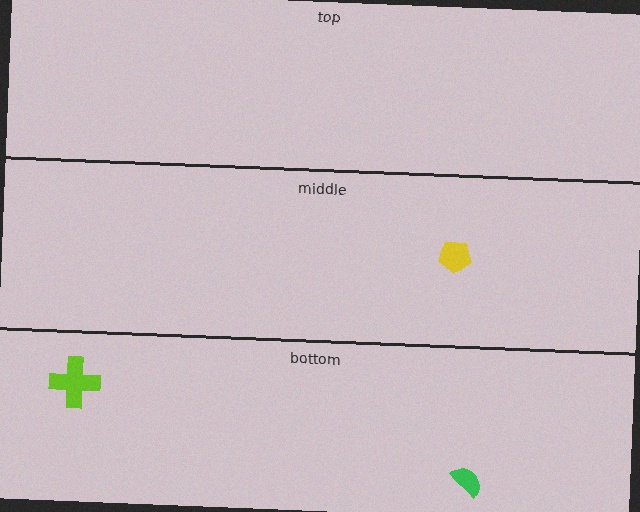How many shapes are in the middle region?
1.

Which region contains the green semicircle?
The bottom region.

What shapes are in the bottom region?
The green semicircle, the lime cross.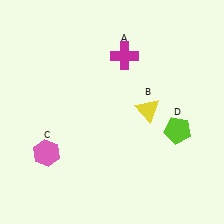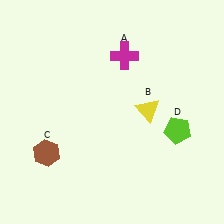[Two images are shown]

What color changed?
The hexagon (C) changed from pink in Image 1 to brown in Image 2.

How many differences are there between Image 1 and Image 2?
There is 1 difference between the two images.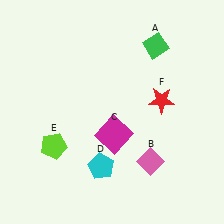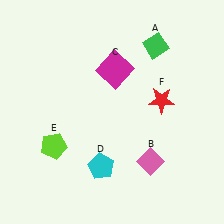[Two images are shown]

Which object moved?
The magenta square (C) moved up.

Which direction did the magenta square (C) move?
The magenta square (C) moved up.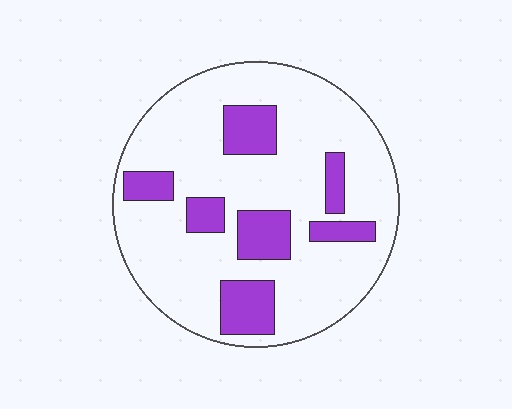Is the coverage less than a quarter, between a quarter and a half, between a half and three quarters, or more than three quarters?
Less than a quarter.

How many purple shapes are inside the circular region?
7.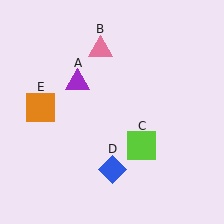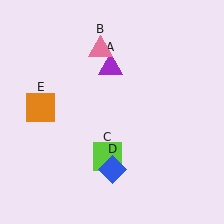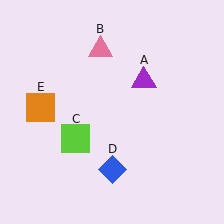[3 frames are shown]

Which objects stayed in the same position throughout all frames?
Pink triangle (object B) and blue diamond (object D) and orange square (object E) remained stationary.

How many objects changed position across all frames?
2 objects changed position: purple triangle (object A), lime square (object C).